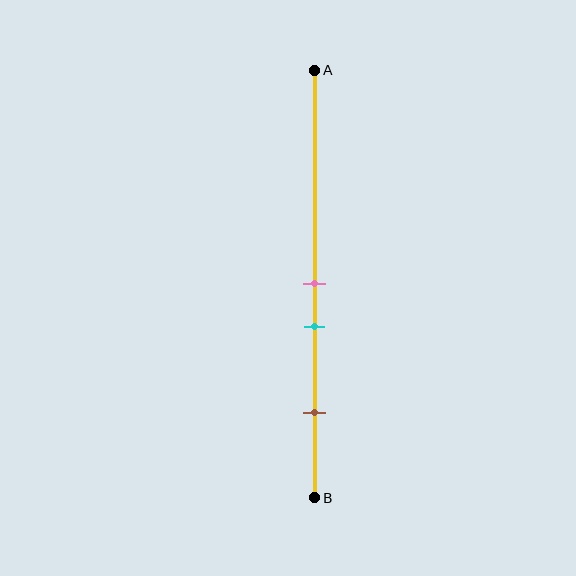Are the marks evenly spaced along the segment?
No, the marks are not evenly spaced.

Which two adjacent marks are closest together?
The pink and cyan marks are the closest adjacent pair.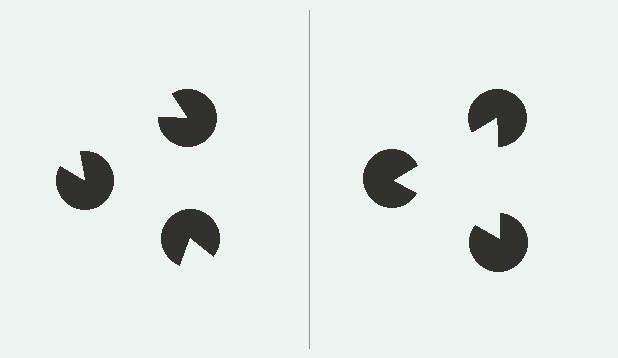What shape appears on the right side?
An illusory triangle.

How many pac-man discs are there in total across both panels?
6 — 3 on each side.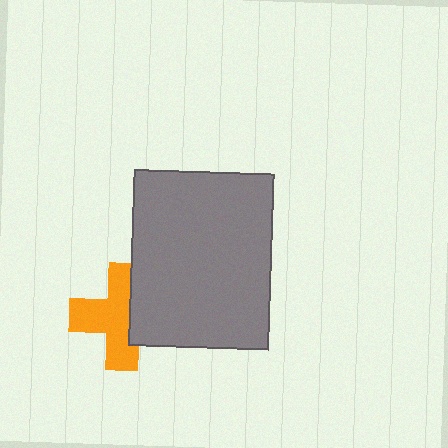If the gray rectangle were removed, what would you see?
You would see the complete orange cross.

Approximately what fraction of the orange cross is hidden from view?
Roughly 37% of the orange cross is hidden behind the gray rectangle.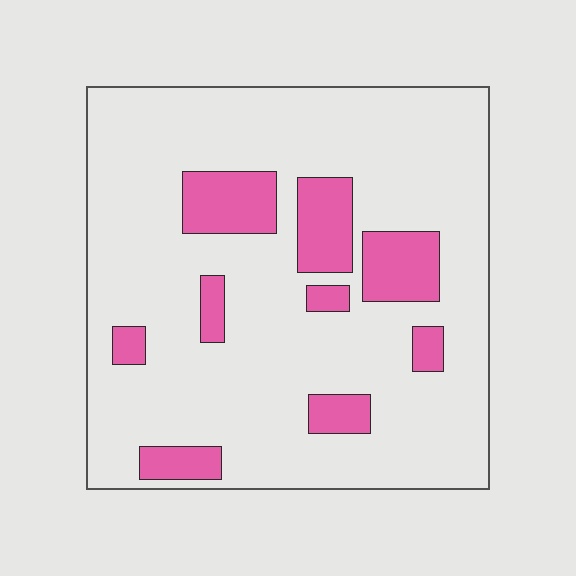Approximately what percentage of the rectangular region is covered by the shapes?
Approximately 15%.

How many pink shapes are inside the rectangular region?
9.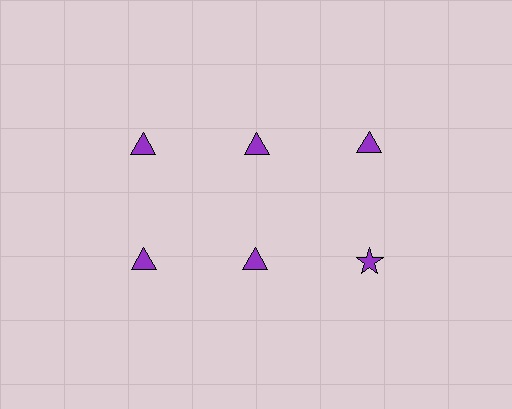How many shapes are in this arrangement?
There are 6 shapes arranged in a grid pattern.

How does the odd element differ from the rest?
It has a different shape: star instead of triangle.